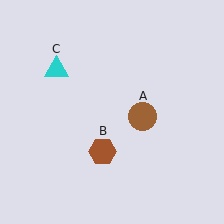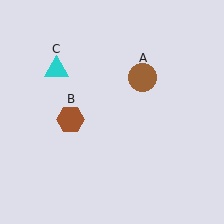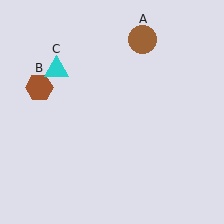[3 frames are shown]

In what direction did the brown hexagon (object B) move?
The brown hexagon (object B) moved up and to the left.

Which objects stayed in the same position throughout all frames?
Cyan triangle (object C) remained stationary.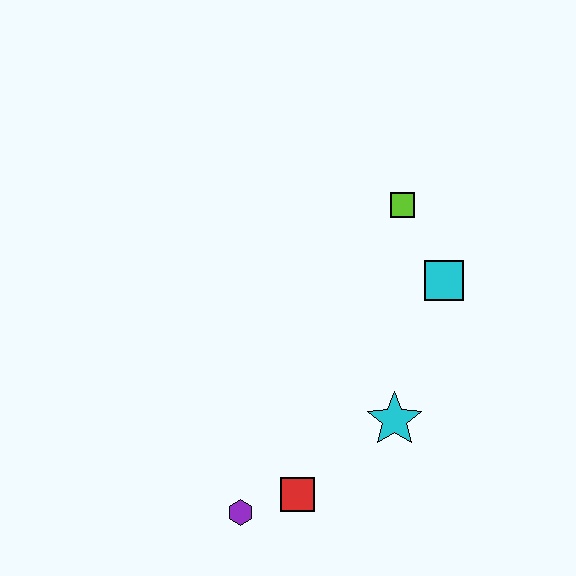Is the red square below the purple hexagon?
No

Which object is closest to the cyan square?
The lime square is closest to the cyan square.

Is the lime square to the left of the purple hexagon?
No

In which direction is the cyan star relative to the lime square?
The cyan star is below the lime square.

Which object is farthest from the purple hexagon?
The lime square is farthest from the purple hexagon.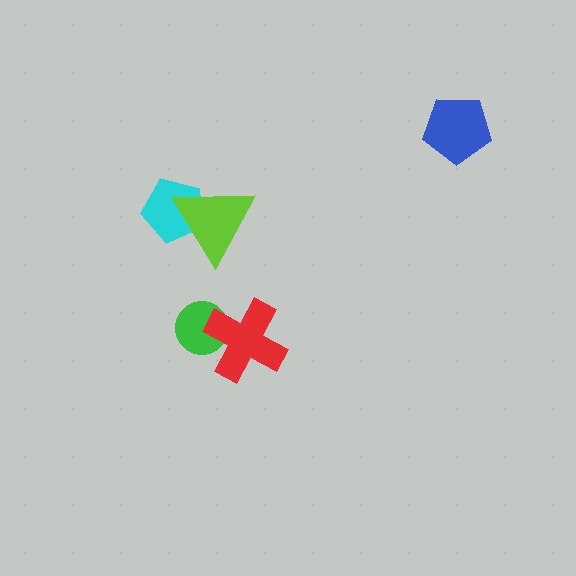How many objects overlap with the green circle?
1 object overlaps with the green circle.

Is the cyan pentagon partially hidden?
Yes, it is partially covered by another shape.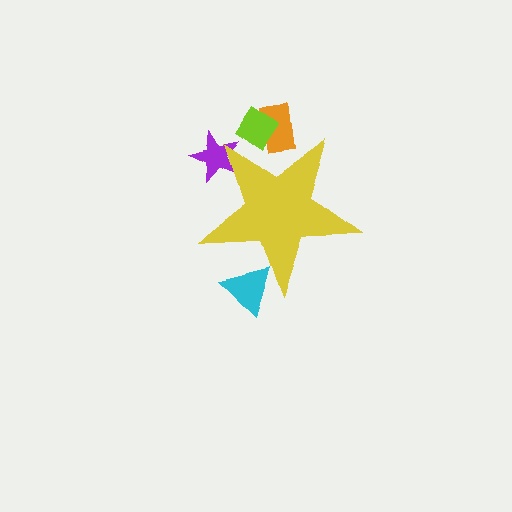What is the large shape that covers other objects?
A yellow star.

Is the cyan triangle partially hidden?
Yes, the cyan triangle is partially hidden behind the yellow star.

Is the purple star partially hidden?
Yes, the purple star is partially hidden behind the yellow star.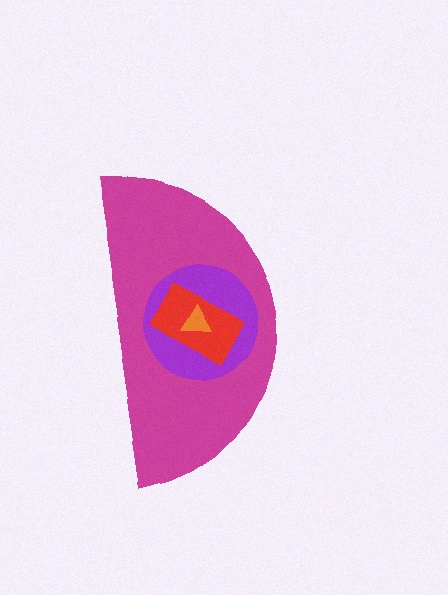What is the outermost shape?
The magenta semicircle.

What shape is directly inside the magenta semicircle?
The purple circle.